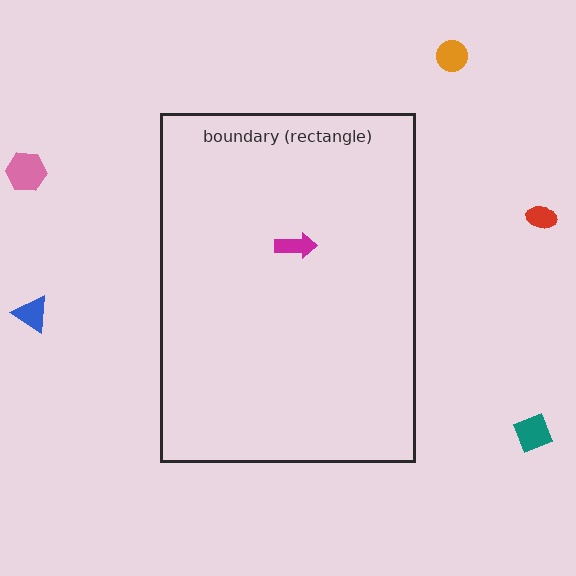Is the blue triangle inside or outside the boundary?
Outside.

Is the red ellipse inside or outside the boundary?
Outside.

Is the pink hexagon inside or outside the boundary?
Outside.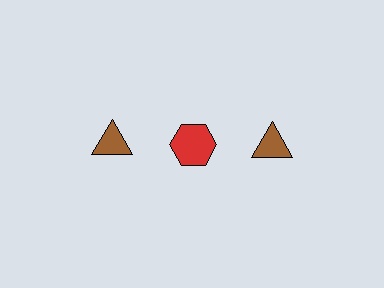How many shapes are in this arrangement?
There are 3 shapes arranged in a grid pattern.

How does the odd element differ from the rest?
It differs in both color (red instead of brown) and shape (hexagon instead of triangle).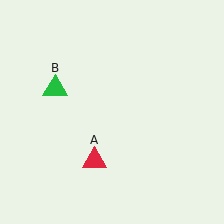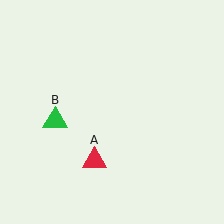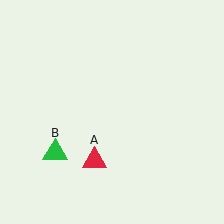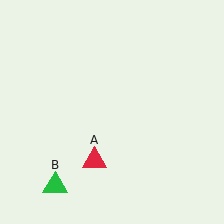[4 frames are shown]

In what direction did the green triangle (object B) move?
The green triangle (object B) moved down.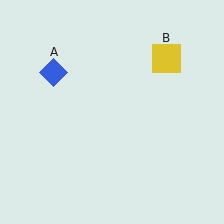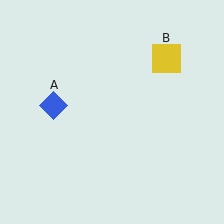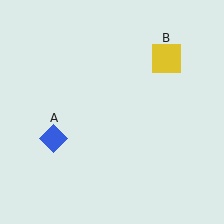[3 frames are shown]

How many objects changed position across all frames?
1 object changed position: blue diamond (object A).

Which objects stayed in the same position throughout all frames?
Yellow square (object B) remained stationary.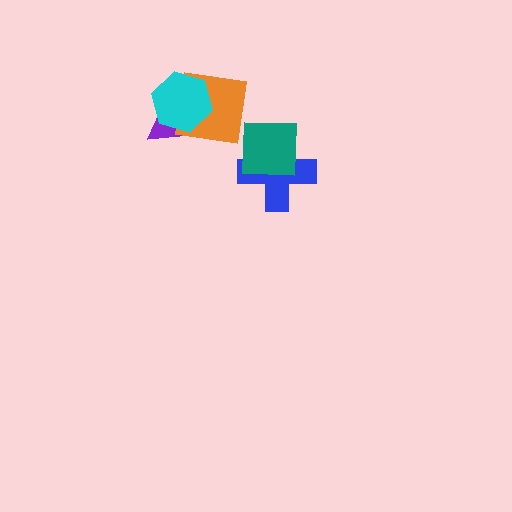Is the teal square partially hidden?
Yes, it is partially covered by another shape.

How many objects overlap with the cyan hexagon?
2 objects overlap with the cyan hexagon.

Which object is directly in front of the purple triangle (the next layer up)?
The orange square is directly in front of the purple triangle.